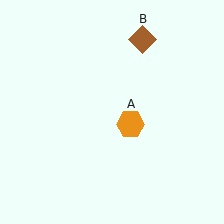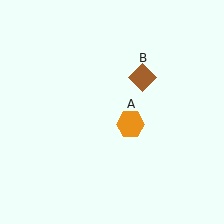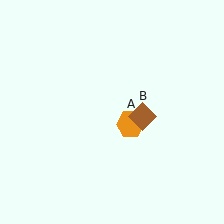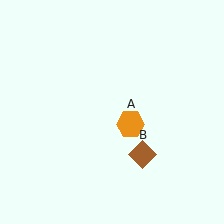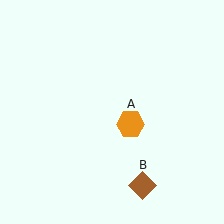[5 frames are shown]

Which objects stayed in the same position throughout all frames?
Orange hexagon (object A) remained stationary.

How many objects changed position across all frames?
1 object changed position: brown diamond (object B).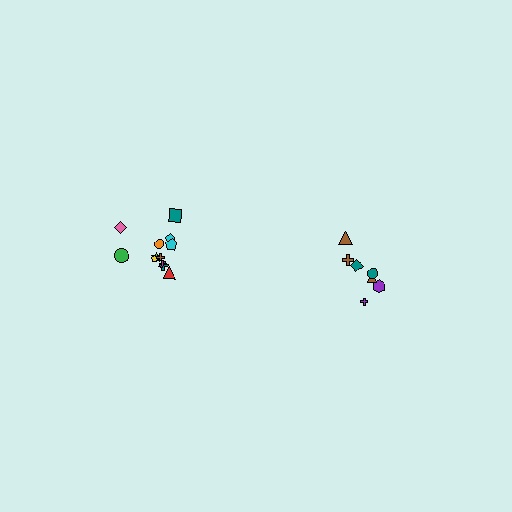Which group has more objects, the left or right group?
The left group.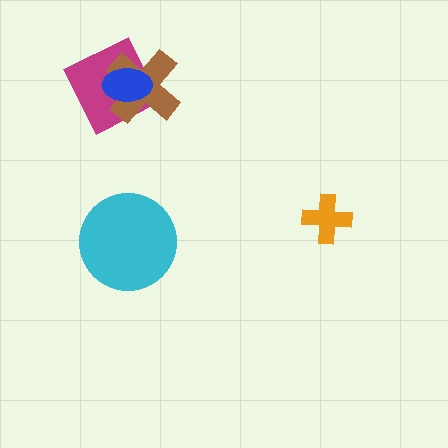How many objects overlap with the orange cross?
0 objects overlap with the orange cross.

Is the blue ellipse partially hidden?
No, no other shape covers it.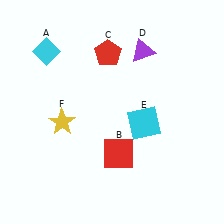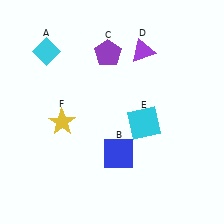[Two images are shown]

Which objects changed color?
B changed from red to blue. C changed from red to purple.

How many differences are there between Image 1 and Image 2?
There are 2 differences between the two images.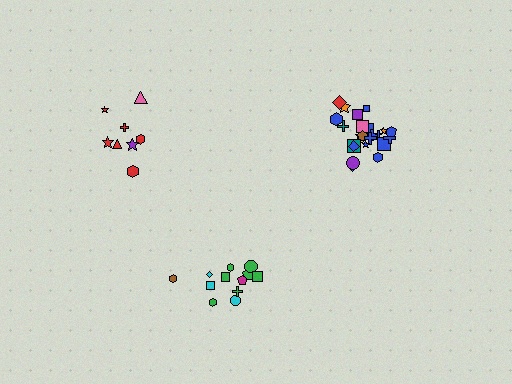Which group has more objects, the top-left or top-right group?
The top-right group.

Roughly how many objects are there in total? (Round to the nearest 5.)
Roughly 45 objects in total.